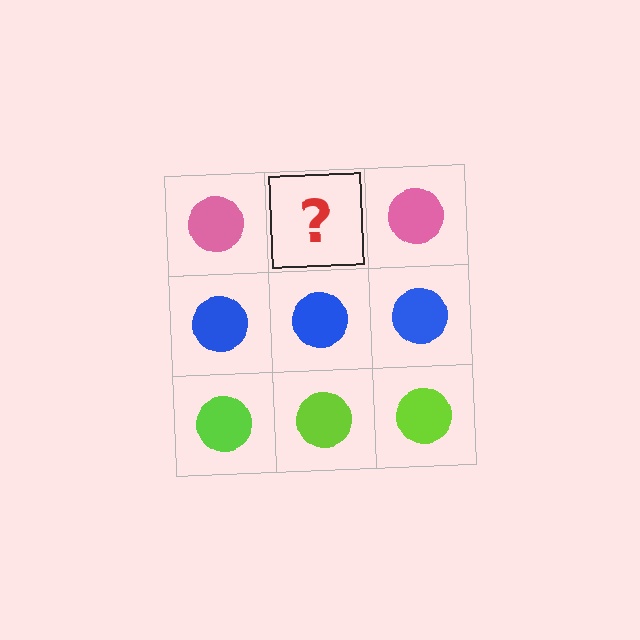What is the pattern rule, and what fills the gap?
The rule is that each row has a consistent color. The gap should be filled with a pink circle.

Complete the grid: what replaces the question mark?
The question mark should be replaced with a pink circle.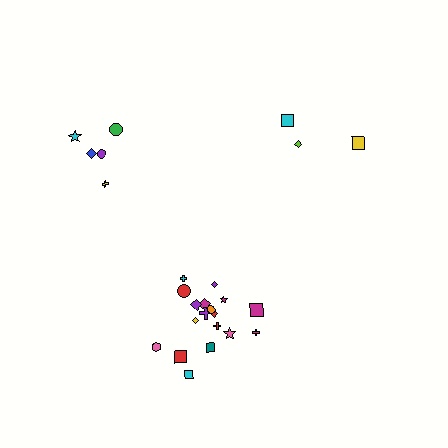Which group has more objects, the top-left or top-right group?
The top-left group.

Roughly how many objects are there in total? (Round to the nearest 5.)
Roughly 25 objects in total.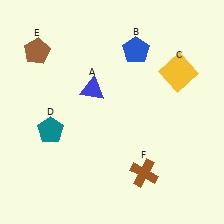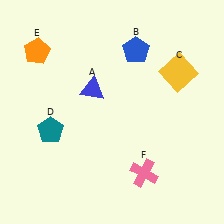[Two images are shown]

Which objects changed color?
E changed from brown to orange. F changed from brown to pink.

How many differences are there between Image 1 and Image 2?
There are 2 differences between the two images.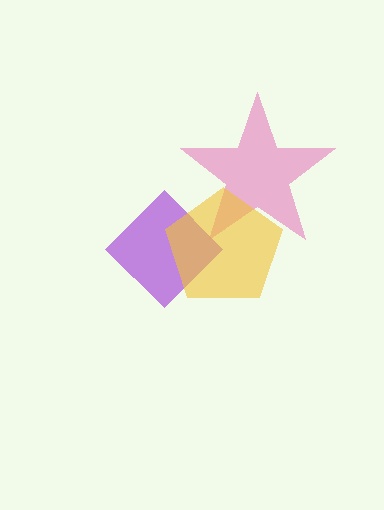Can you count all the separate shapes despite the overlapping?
Yes, there are 3 separate shapes.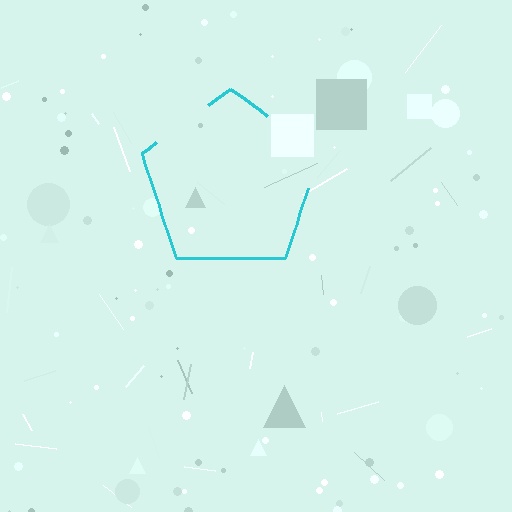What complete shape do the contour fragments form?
The contour fragments form a pentagon.